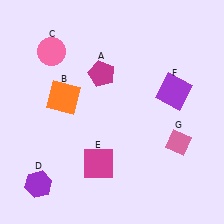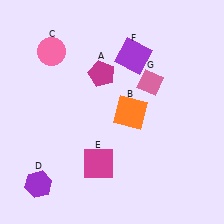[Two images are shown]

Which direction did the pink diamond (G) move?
The pink diamond (G) moved up.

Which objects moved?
The objects that moved are: the orange square (B), the purple square (F), the pink diamond (G).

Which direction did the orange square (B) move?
The orange square (B) moved right.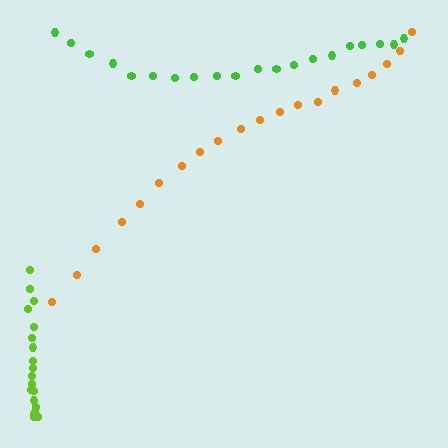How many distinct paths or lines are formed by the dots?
There are 3 distinct paths.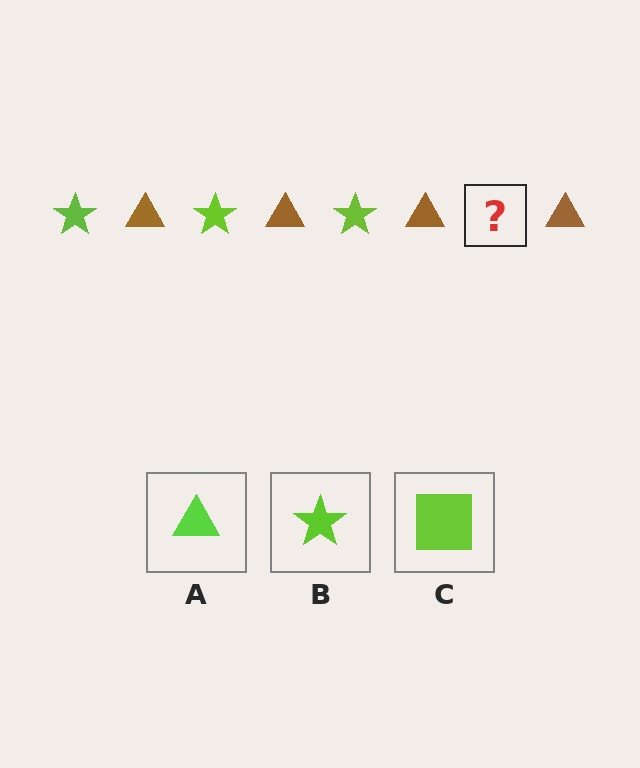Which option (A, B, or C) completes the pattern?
B.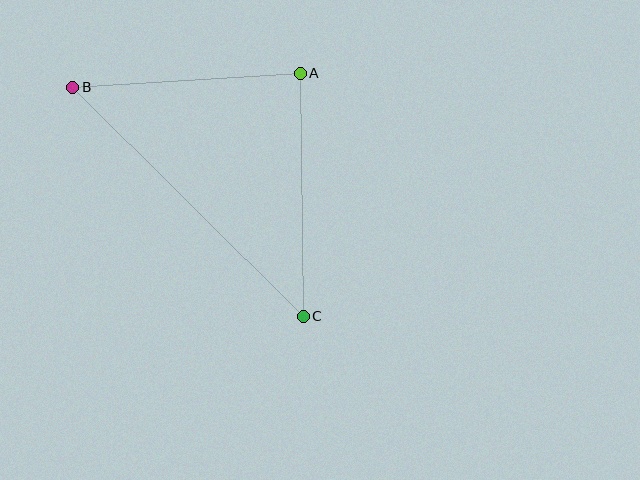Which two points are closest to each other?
Points A and B are closest to each other.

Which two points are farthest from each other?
Points B and C are farthest from each other.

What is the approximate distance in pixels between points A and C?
The distance between A and C is approximately 243 pixels.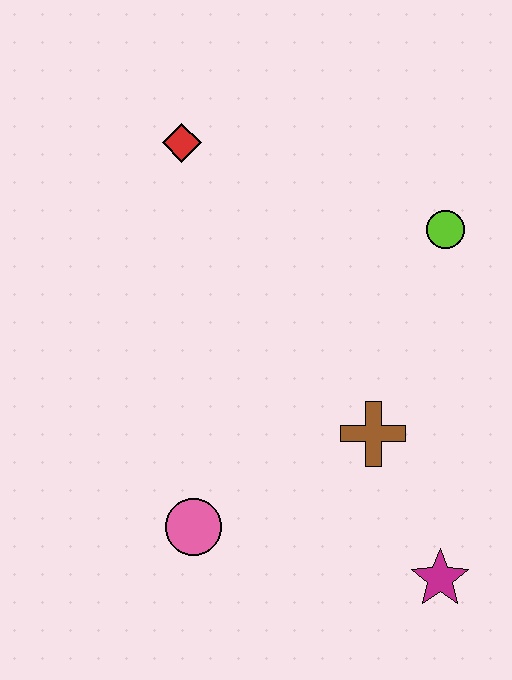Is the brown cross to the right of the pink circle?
Yes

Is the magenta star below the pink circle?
Yes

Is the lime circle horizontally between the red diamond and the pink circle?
No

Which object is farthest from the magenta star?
The red diamond is farthest from the magenta star.